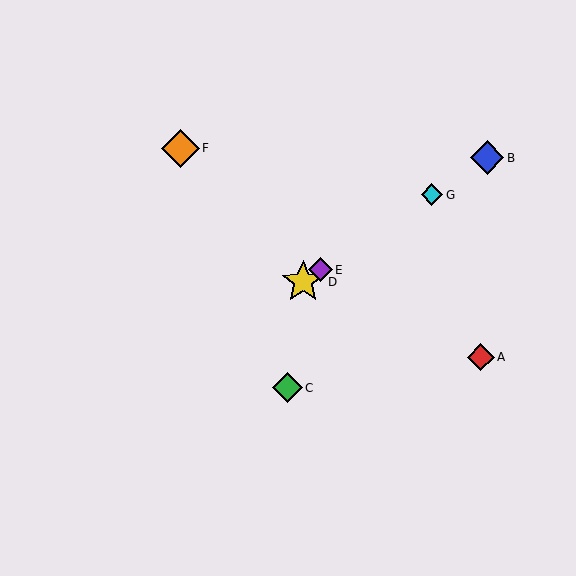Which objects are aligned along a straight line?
Objects B, D, E, G are aligned along a straight line.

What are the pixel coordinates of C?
Object C is at (288, 388).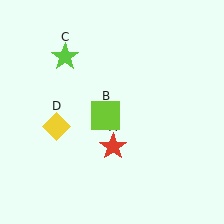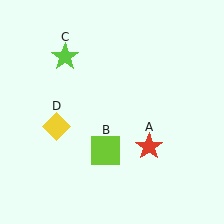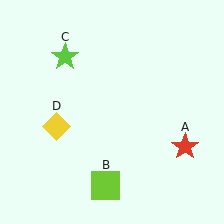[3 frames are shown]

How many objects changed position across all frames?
2 objects changed position: red star (object A), lime square (object B).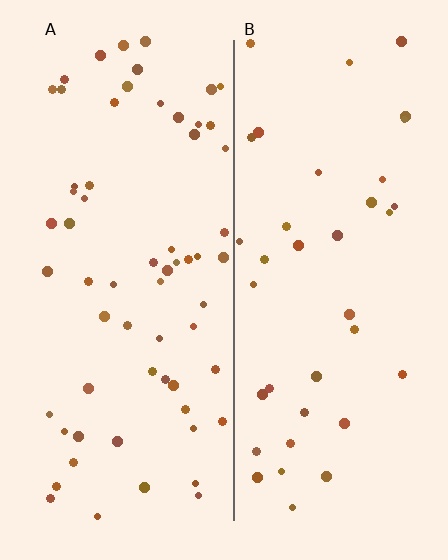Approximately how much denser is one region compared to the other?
Approximately 1.7× — region A over region B.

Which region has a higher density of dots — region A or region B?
A (the left).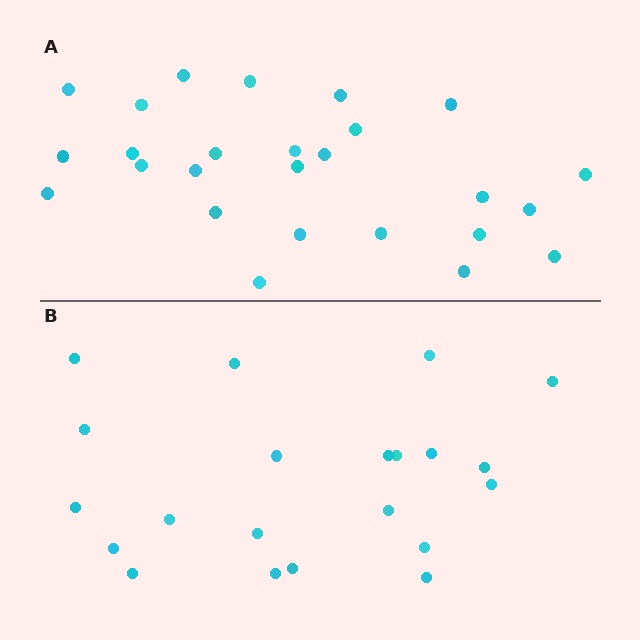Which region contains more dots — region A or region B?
Region A (the top region) has more dots.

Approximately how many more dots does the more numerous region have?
Region A has about 5 more dots than region B.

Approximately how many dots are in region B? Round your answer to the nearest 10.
About 20 dots. (The exact count is 21, which rounds to 20.)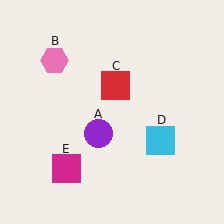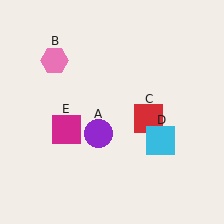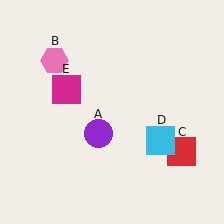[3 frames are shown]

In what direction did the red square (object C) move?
The red square (object C) moved down and to the right.